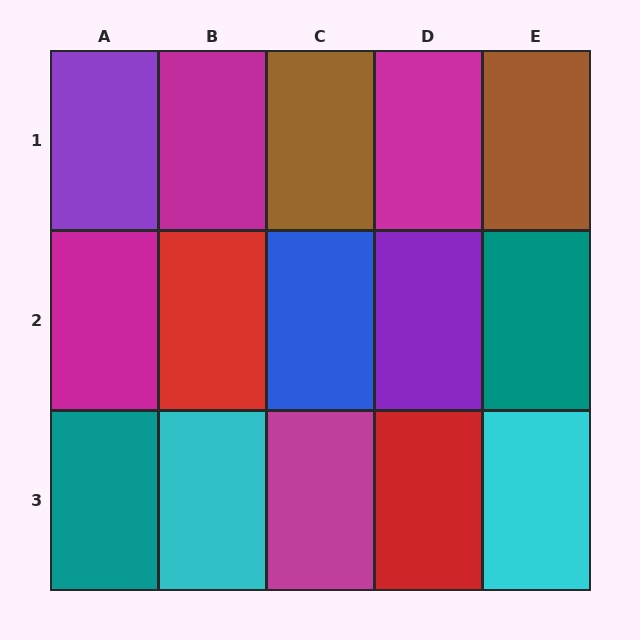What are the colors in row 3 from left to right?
Teal, cyan, magenta, red, cyan.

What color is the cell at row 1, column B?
Magenta.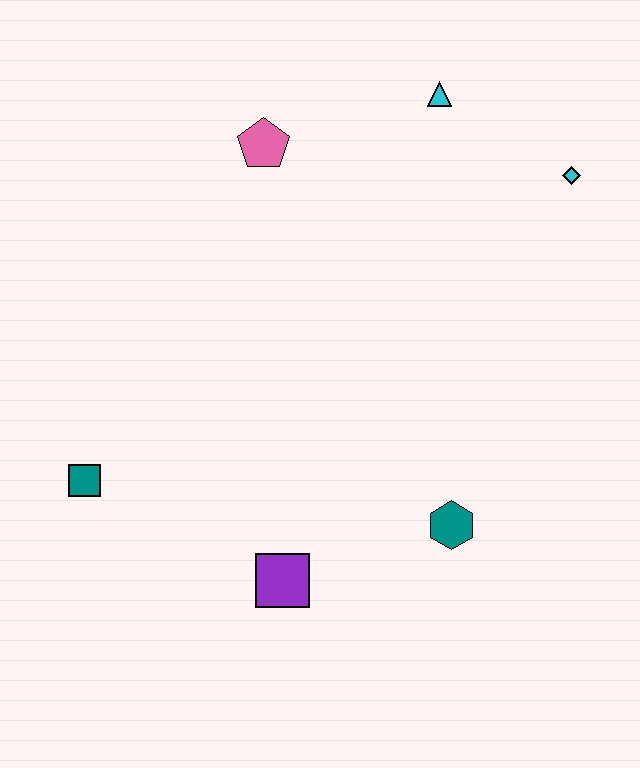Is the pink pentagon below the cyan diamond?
No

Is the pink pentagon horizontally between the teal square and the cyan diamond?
Yes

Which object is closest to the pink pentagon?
The cyan triangle is closest to the pink pentagon.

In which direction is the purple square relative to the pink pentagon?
The purple square is below the pink pentagon.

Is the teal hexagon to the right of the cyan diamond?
No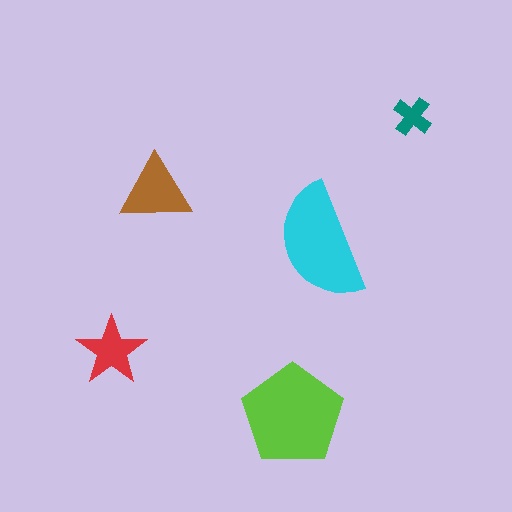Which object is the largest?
The lime pentagon.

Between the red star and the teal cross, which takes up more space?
The red star.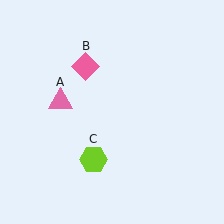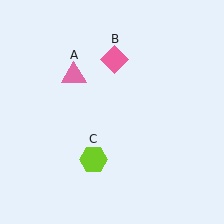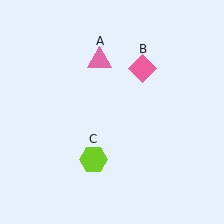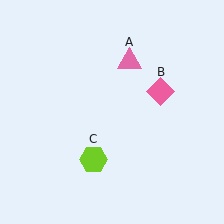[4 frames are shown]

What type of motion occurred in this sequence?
The pink triangle (object A), pink diamond (object B) rotated clockwise around the center of the scene.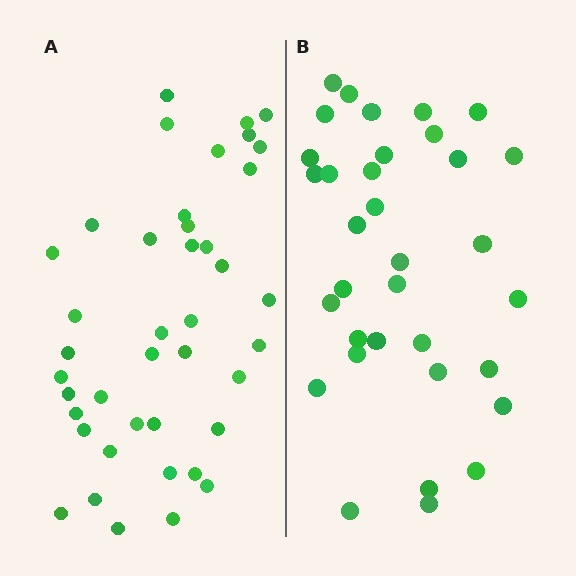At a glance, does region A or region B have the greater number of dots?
Region A (the left region) has more dots.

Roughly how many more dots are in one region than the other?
Region A has roughly 8 or so more dots than region B.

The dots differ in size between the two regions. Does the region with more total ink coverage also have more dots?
No. Region B has more total ink coverage because its dots are larger, but region A actually contains more individual dots. Total area can be misleading — the number of items is what matters here.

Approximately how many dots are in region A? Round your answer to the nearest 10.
About 40 dots. (The exact count is 41, which rounds to 40.)